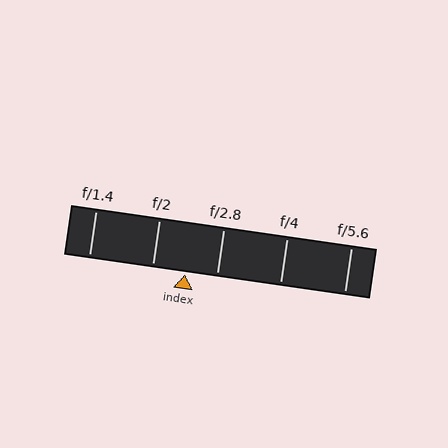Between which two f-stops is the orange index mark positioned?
The index mark is between f/2 and f/2.8.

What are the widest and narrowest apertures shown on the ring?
The widest aperture shown is f/1.4 and the narrowest is f/5.6.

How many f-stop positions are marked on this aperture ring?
There are 5 f-stop positions marked.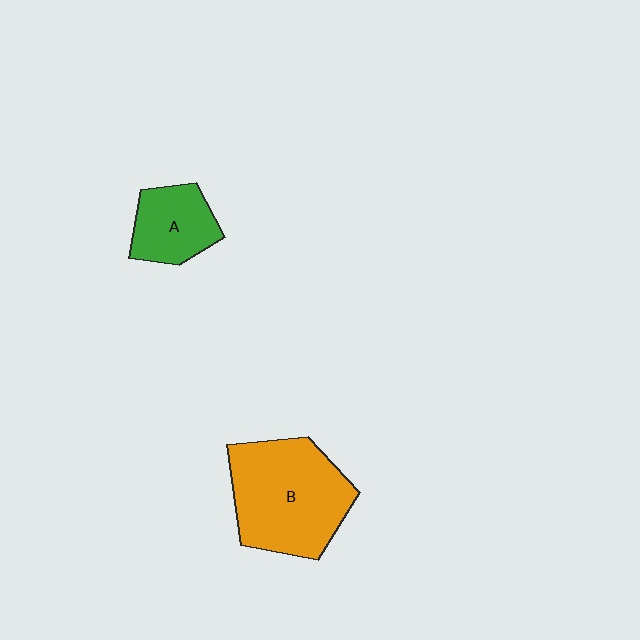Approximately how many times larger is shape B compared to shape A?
Approximately 2.1 times.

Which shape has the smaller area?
Shape A (green).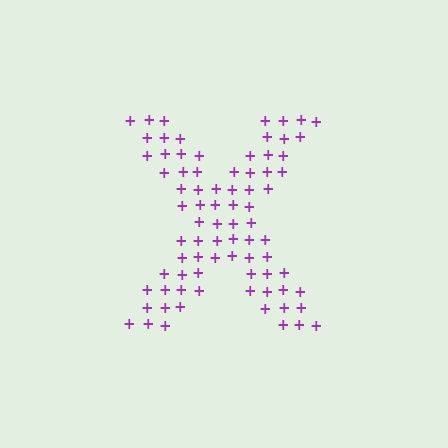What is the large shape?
The large shape is the letter X.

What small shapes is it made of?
It is made of small plus signs.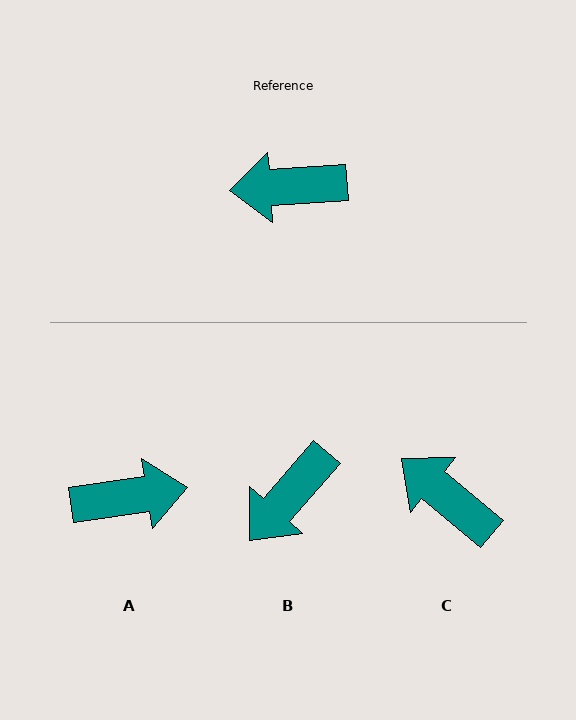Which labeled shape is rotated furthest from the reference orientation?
A, about 175 degrees away.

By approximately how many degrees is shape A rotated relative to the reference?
Approximately 175 degrees clockwise.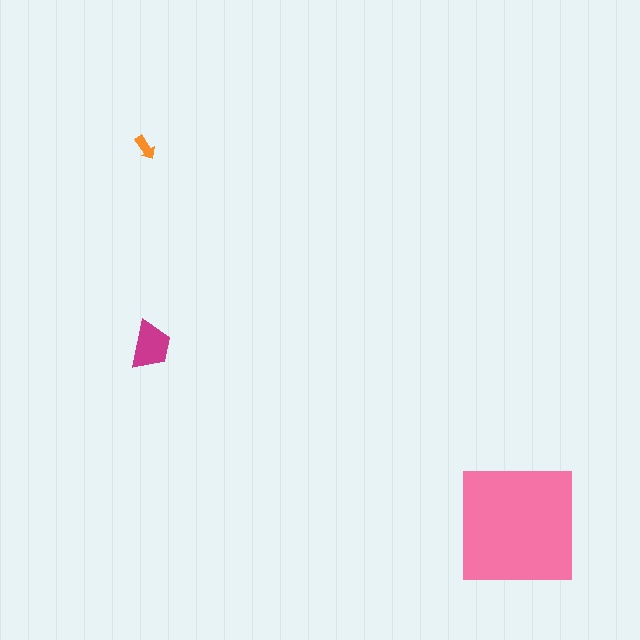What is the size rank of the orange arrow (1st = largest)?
3rd.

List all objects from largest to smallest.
The pink square, the magenta trapezoid, the orange arrow.